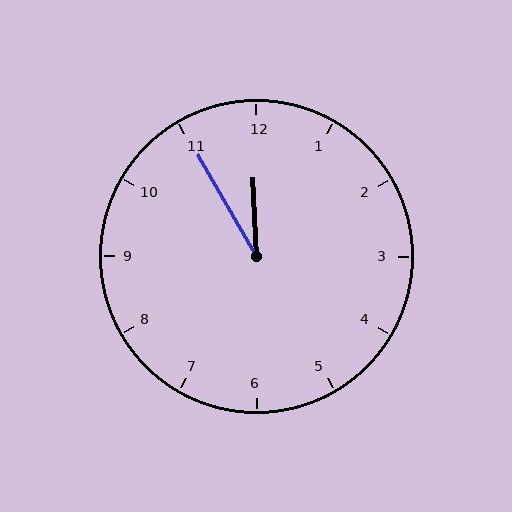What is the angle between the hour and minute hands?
Approximately 28 degrees.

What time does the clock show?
11:55.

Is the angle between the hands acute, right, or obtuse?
It is acute.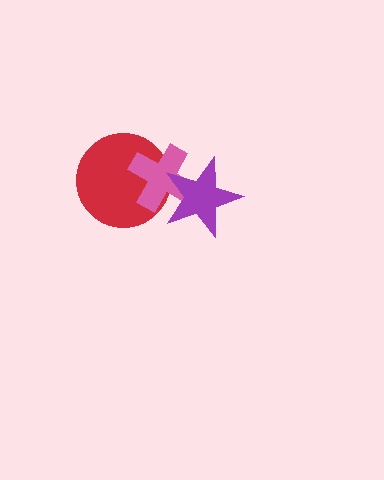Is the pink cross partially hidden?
Yes, it is partially covered by another shape.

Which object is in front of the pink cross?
The purple star is in front of the pink cross.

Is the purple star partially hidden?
No, no other shape covers it.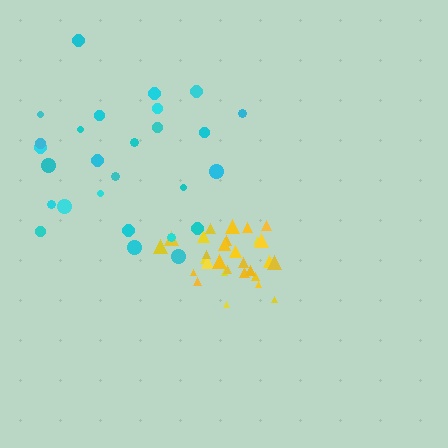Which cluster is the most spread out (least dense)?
Cyan.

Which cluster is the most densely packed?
Yellow.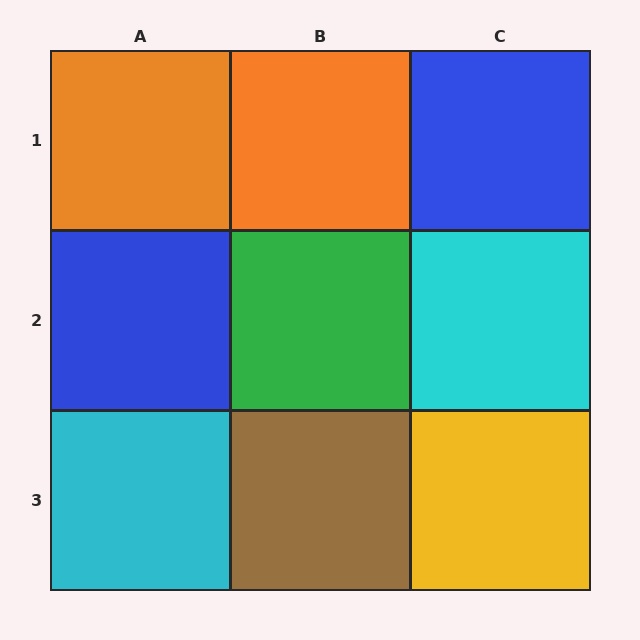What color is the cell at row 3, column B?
Brown.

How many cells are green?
1 cell is green.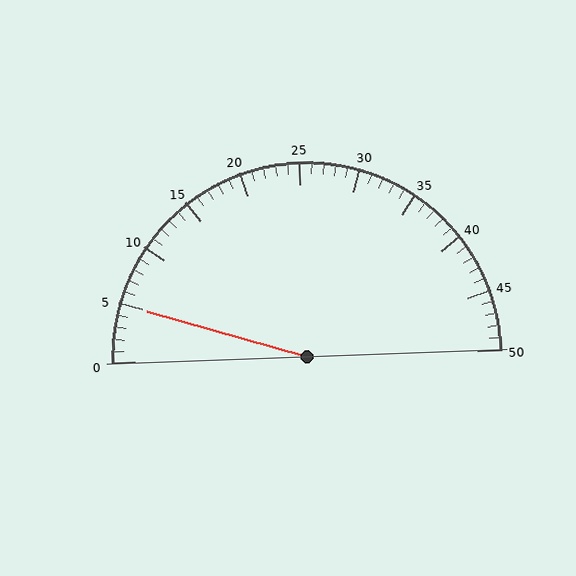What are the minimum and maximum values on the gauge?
The gauge ranges from 0 to 50.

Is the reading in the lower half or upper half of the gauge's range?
The reading is in the lower half of the range (0 to 50).